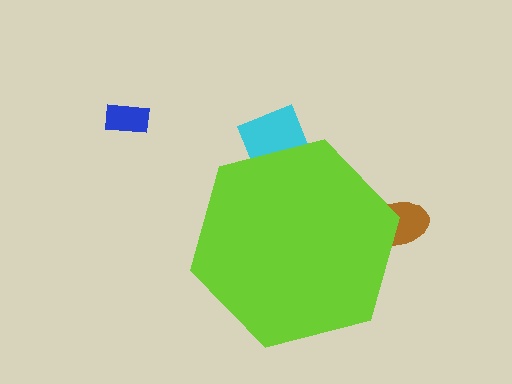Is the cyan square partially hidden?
Yes, the cyan square is partially hidden behind the lime hexagon.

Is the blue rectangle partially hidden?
No, the blue rectangle is fully visible.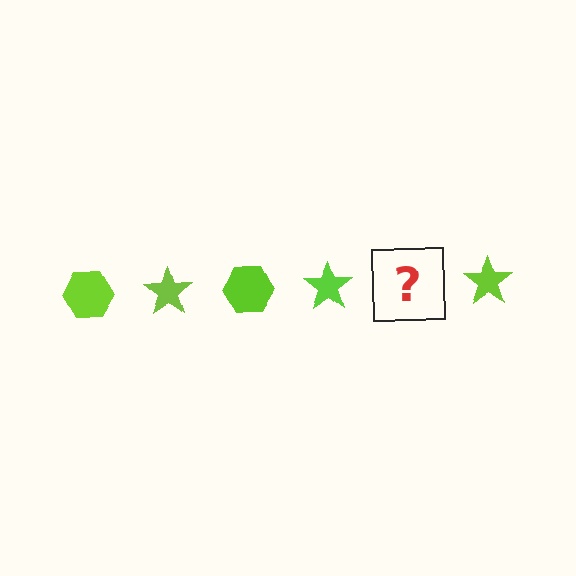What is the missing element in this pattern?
The missing element is a lime hexagon.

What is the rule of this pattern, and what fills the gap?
The rule is that the pattern cycles through hexagon, star shapes in lime. The gap should be filled with a lime hexagon.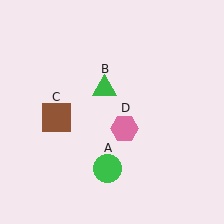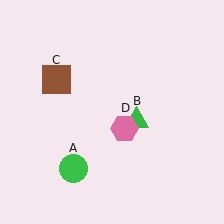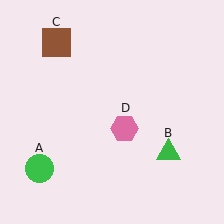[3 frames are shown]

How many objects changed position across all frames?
3 objects changed position: green circle (object A), green triangle (object B), brown square (object C).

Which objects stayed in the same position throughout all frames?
Pink hexagon (object D) remained stationary.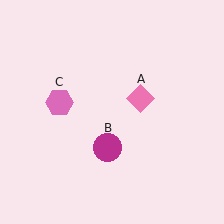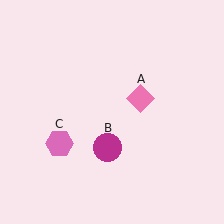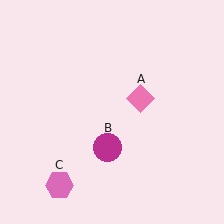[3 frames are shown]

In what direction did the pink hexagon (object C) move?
The pink hexagon (object C) moved down.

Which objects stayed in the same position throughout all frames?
Pink diamond (object A) and magenta circle (object B) remained stationary.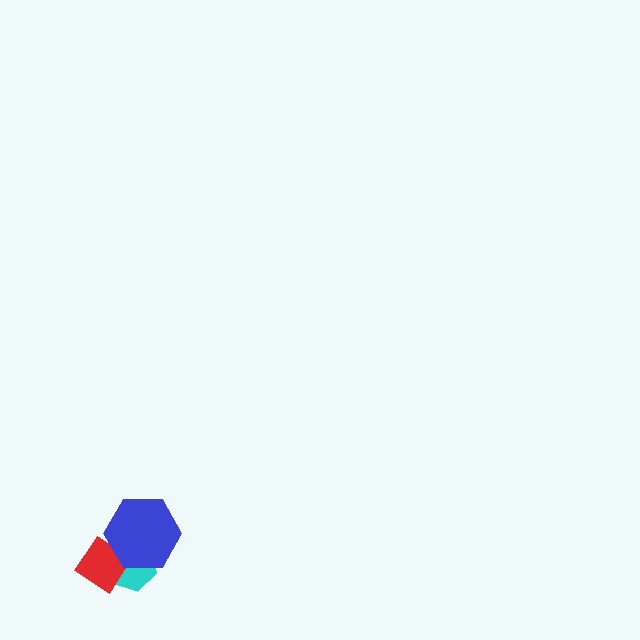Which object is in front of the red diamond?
The blue hexagon is in front of the red diamond.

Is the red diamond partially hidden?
Yes, it is partially covered by another shape.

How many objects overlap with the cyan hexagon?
2 objects overlap with the cyan hexagon.